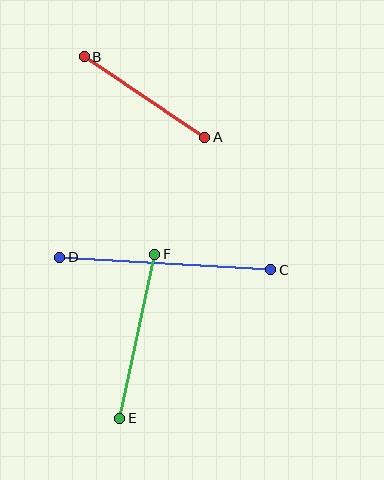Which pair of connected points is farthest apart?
Points C and D are farthest apart.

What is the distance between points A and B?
The distance is approximately 145 pixels.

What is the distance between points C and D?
The distance is approximately 211 pixels.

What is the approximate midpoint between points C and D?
The midpoint is at approximately (165, 263) pixels.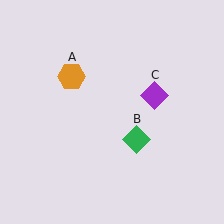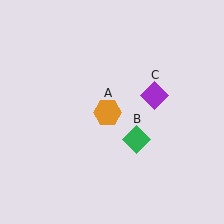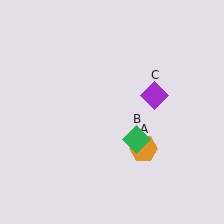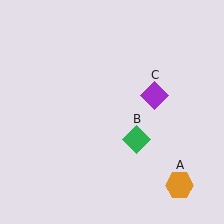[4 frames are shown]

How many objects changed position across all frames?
1 object changed position: orange hexagon (object A).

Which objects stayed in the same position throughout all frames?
Green diamond (object B) and purple diamond (object C) remained stationary.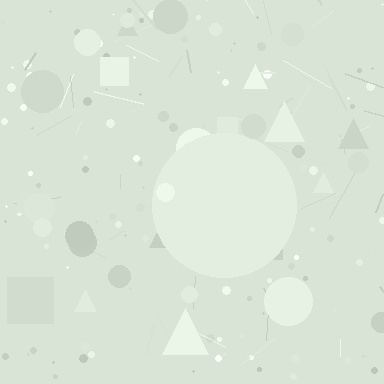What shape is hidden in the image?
A circle is hidden in the image.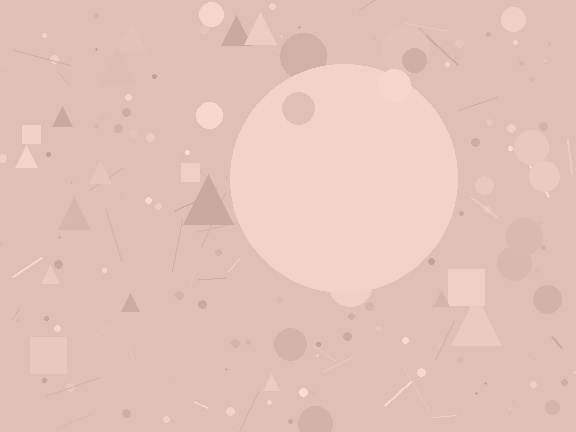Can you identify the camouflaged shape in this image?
The camouflaged shape is a circle.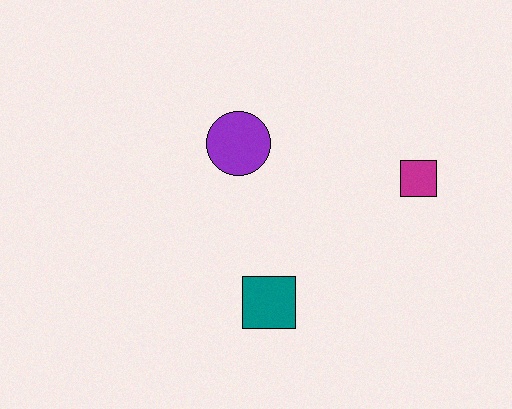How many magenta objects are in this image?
There is 1 magenta object.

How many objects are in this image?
There are 3 objects.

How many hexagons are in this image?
There are no hexagons.